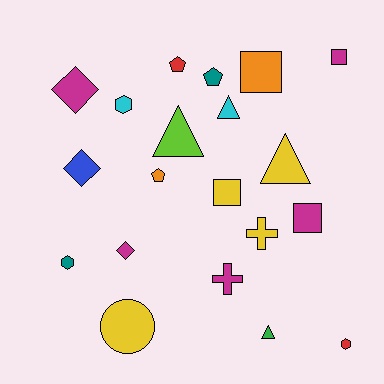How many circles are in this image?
There is 1 circle.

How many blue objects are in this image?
There is 1 blue object.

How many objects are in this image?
There are 20 objects.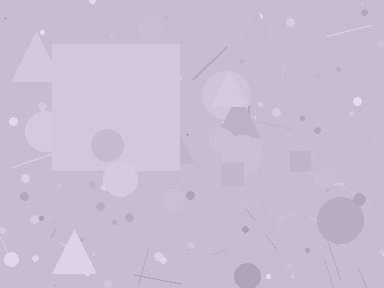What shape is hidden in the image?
A square is hidden in the image.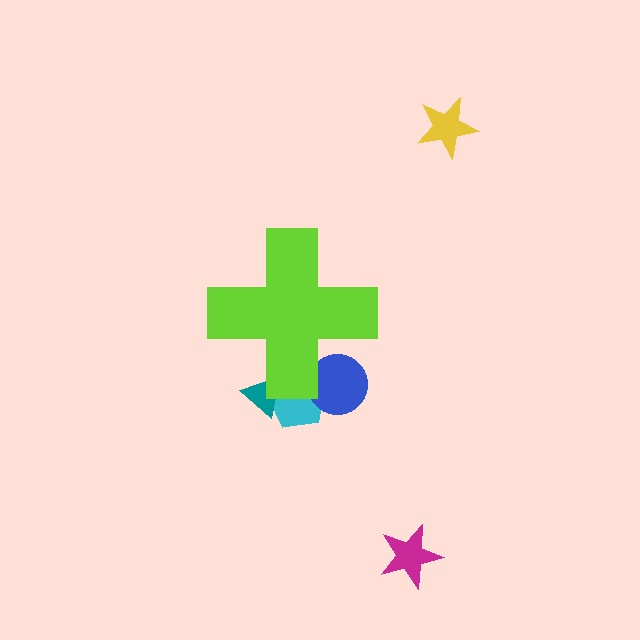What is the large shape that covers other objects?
A lime cross.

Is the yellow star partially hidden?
No, the yellow star is fully visible.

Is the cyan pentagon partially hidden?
Yes, the cyan pentagon is partially hidden behind the lime cross.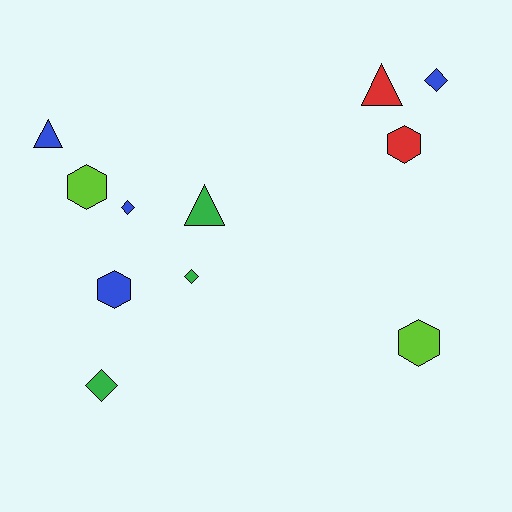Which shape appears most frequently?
Diamond, with 4 objects.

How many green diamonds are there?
There are 2 green diamonds.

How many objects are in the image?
There are 11 objects.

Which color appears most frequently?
Blue, with 4 objects.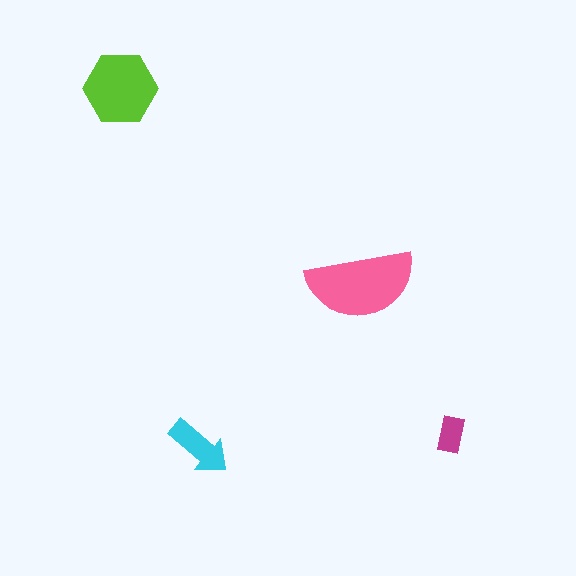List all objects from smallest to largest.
The magenta rectangle, the cyan arrow, the lime hexagon, the pink semicircle.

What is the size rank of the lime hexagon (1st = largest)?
2nd.